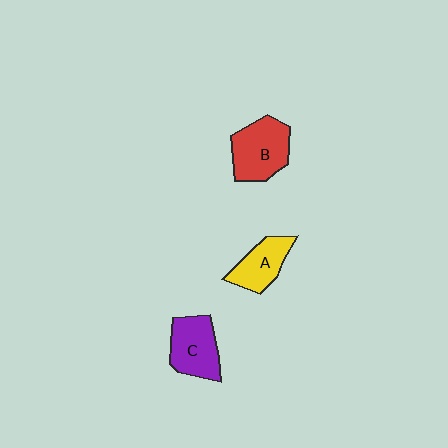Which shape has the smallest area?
Shape A (yellow).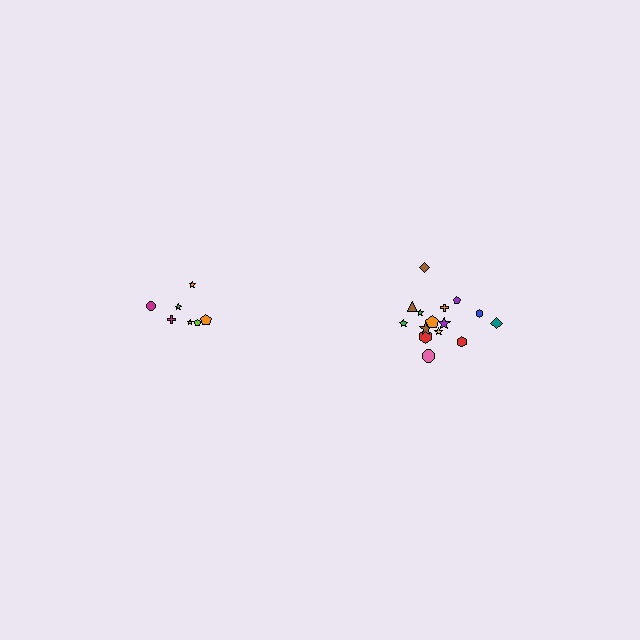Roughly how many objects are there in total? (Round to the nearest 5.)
Roughly 20 objects in total.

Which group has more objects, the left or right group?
The right group.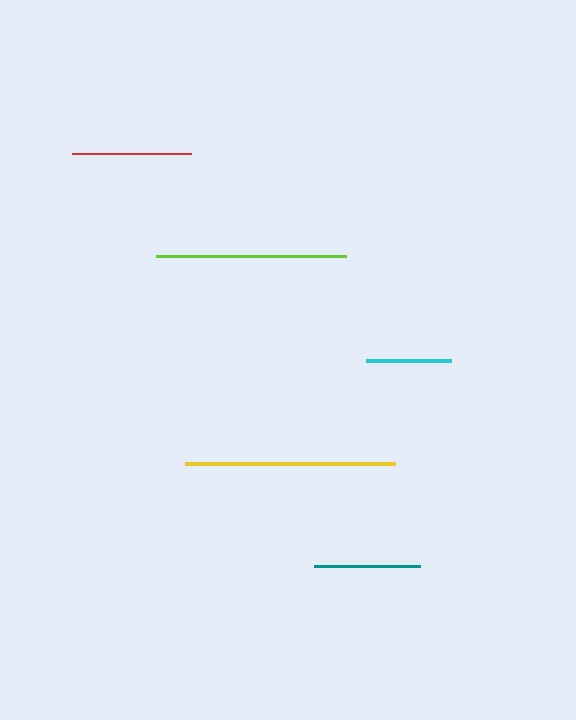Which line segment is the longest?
The yellow line is the longest at approximately 211 pixels.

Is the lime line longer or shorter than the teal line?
The lime line is longer than the teal line.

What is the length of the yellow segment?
The yellow segment is approximately 211 pixels long.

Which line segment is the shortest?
The cyan line is the shortest at approximately 84 pixels.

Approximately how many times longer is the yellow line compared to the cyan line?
The yellow line is approximately 2.5 times the length of the cyan line.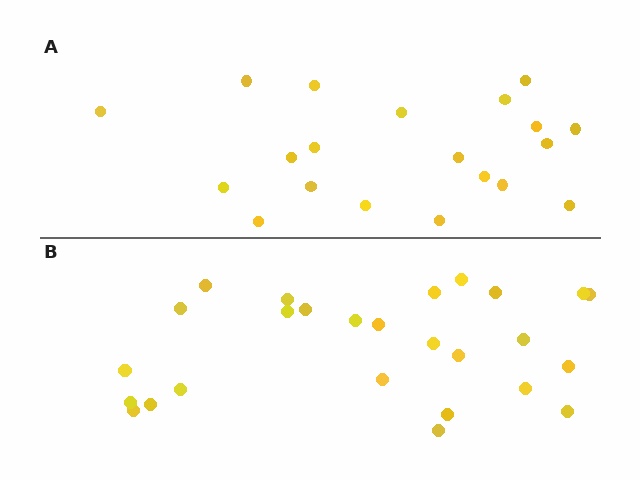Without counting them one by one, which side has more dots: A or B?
Region B (the bottom region) has more dots.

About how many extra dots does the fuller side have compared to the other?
Region B has about 6 more dots than region A.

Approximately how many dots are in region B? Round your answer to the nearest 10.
About 30 dots. (The exact count is 26, which rounds to 30.)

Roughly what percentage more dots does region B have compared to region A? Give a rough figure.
About 30% more.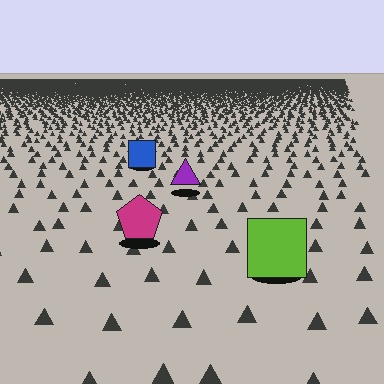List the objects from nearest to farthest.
From nearest to farthest: the lime square, the magenta pentagon, the purple triangle, the blue square.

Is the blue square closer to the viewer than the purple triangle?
No. The purple triangle is closer — you can tell from the texture gradient: the ground texture is coarser near it.